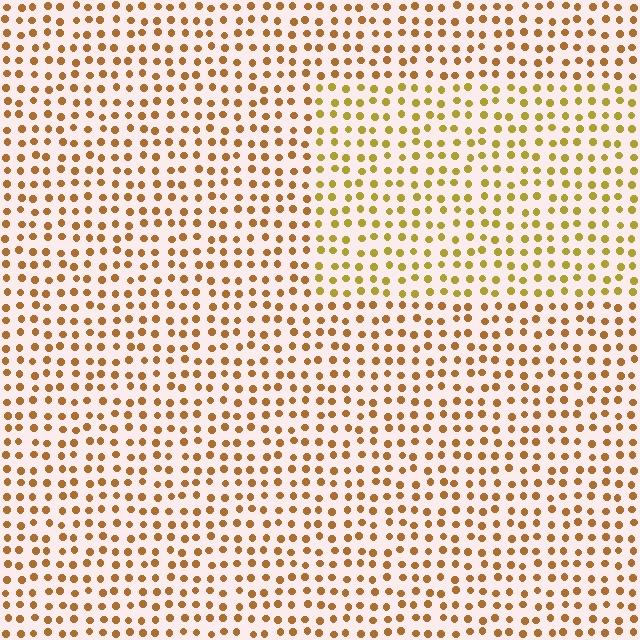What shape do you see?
I see a rectangle.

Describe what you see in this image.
The image is filled with small brown elements in a uniform arrangement. A rectangle-shaped region is visible where the elements are tinted to a slightly different hue, forming a subtle color boundary.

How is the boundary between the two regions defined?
The boundary is defined purely by a slight shift in hue (about 25 degrees). Spacing, size, and orientation are identical on both sides.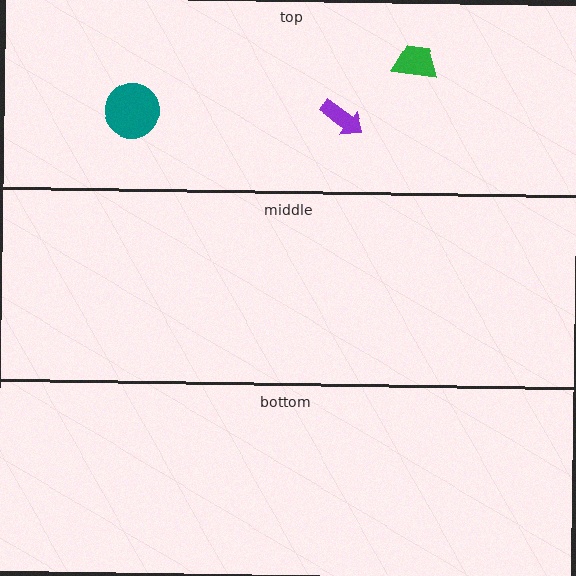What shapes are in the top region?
The green trapezoid, the teal circle, the purple arrow.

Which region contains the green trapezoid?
The top region.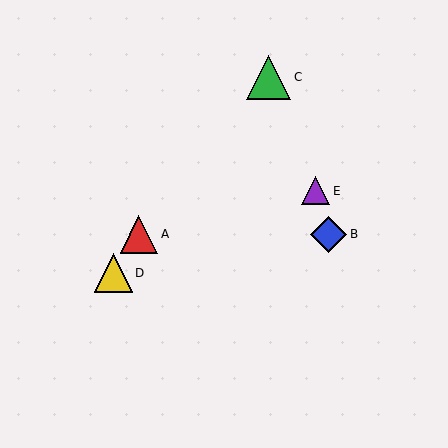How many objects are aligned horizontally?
2 objects (A, B) are aligned horizontally.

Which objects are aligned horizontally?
Objects A, B are aligned horizontally.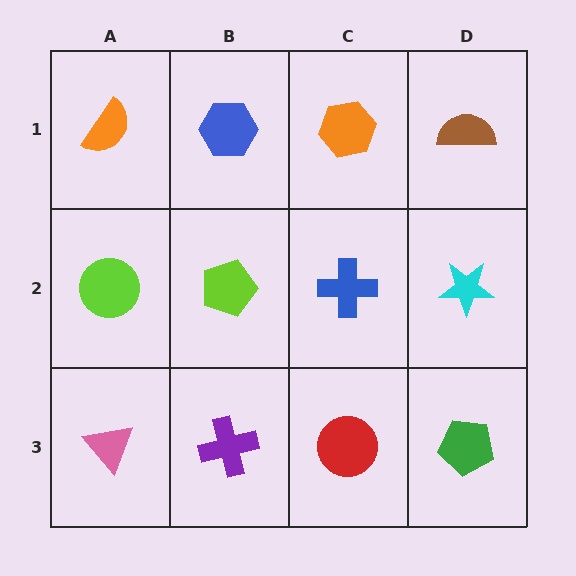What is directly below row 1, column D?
A cyan star.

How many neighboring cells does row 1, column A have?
2.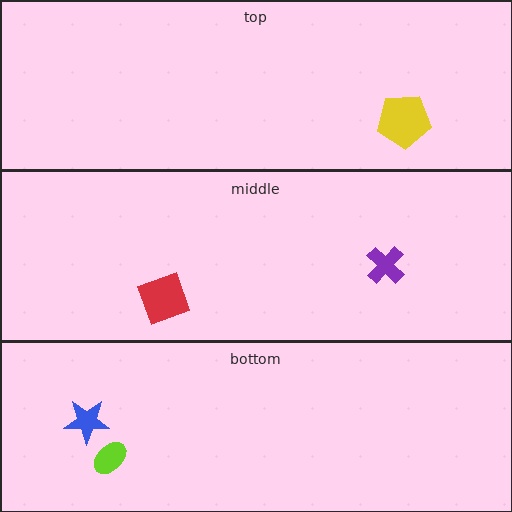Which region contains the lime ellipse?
The bottom region.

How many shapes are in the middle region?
2.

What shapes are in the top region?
The yellow pentagon.